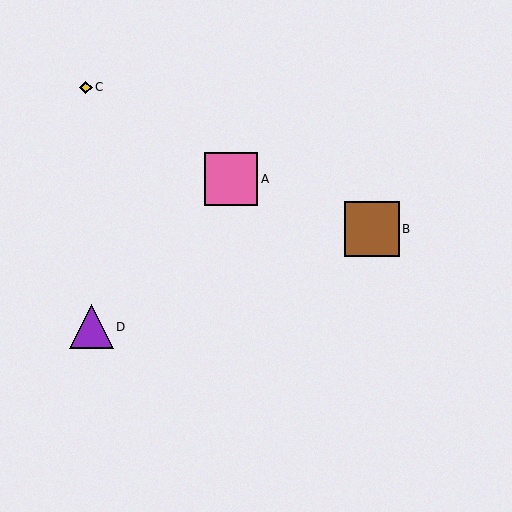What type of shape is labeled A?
Shape A is a pink square.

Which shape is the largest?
The brown square (labeled B) is the largest.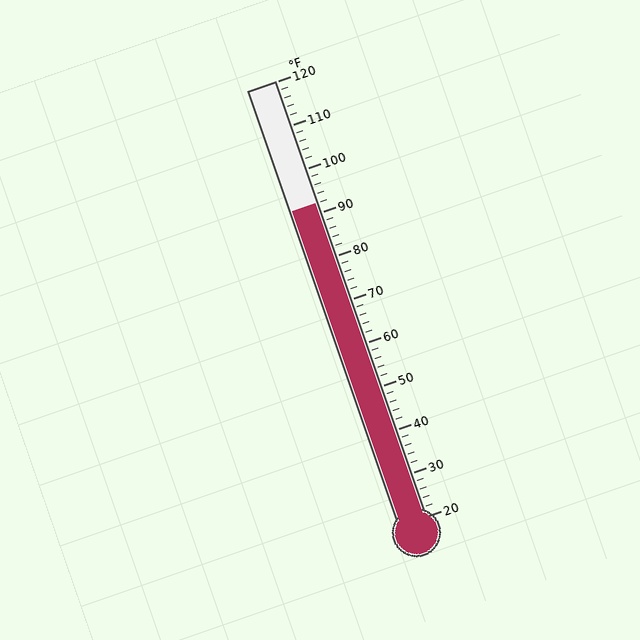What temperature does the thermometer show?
The thermometer shows approximately 92°F.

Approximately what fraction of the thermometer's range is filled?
The thermometer is filled to approximately 70% of its range.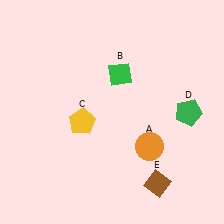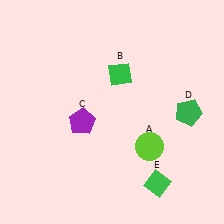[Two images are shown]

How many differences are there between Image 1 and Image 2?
There are 3 differences between the two images.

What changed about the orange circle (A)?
In Image 1, A is orange. In Image 2, it changed to lime.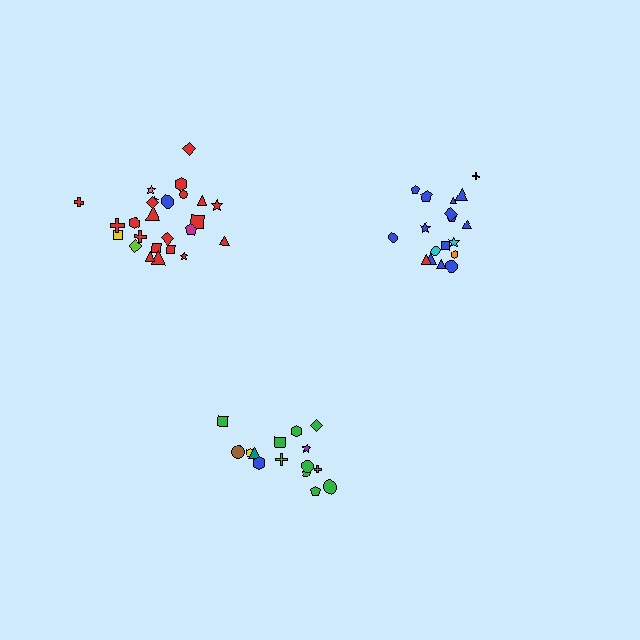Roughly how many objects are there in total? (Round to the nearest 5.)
Roughly 60 objects in total.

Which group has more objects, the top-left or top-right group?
The top-left group.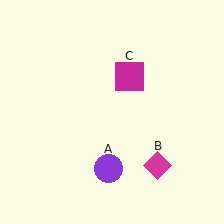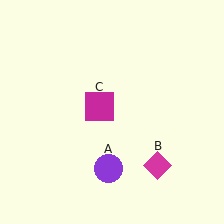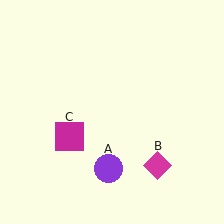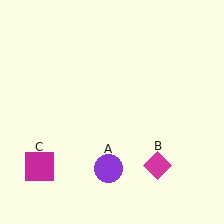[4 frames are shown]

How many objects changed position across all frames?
1 object changed position: magenta square (object C).